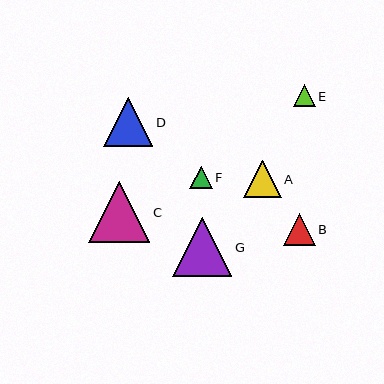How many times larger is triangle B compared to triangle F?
Triangle B is approximately 1.4 times the size of triangle F.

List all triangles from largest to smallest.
From largest to smallest: C, G, D, A, B, F, E.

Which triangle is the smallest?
Triangle E is the smallest with a size of approximately 22 pixels.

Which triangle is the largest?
Triangle C is the largest with a size of approximately 61 pixels.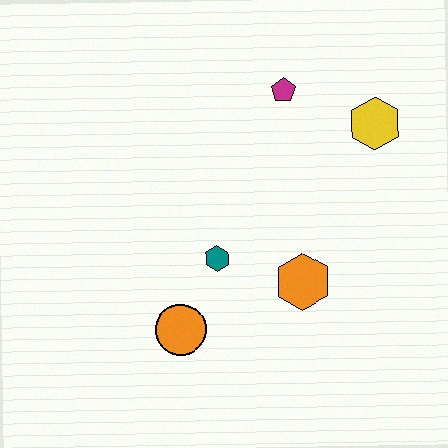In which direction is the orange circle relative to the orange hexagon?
The orange circle is to the left of the orange hexagon.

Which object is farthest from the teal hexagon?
The yellow hexagon is farthest from the teal hexagon.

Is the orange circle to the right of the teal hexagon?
No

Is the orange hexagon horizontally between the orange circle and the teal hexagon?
No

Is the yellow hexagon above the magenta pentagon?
No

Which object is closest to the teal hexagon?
The orange circle is closest to the teal hexagon.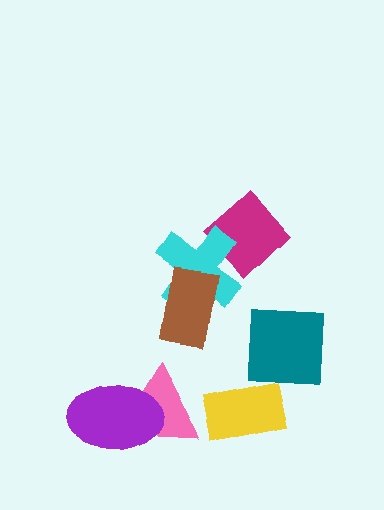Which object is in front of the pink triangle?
The purple ellipse is in front of the pink triangle.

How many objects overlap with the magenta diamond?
1 object overlaps with the magenta diamond.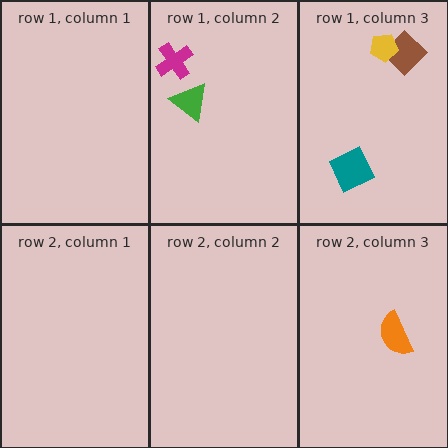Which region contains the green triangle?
The row 1, column 2 region.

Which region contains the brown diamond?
The row 1, column 3 region.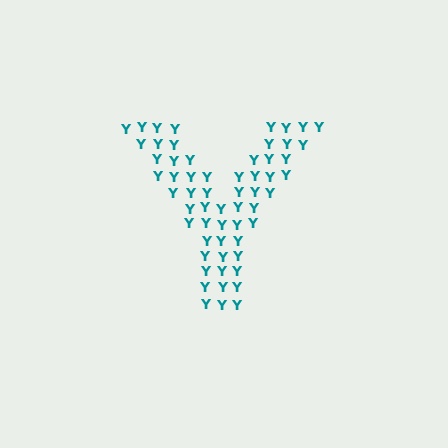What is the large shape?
The large shape is the letter Y.